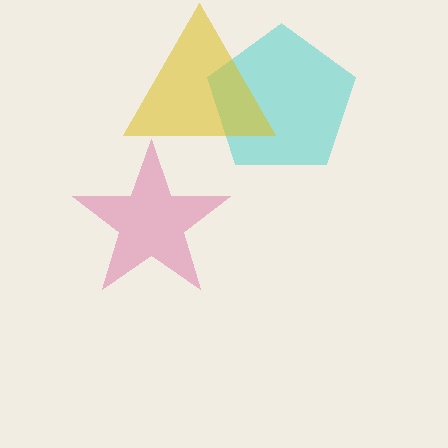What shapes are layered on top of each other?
The layered shapes are: a pink star, a cyan pentagon, a yellow triangle.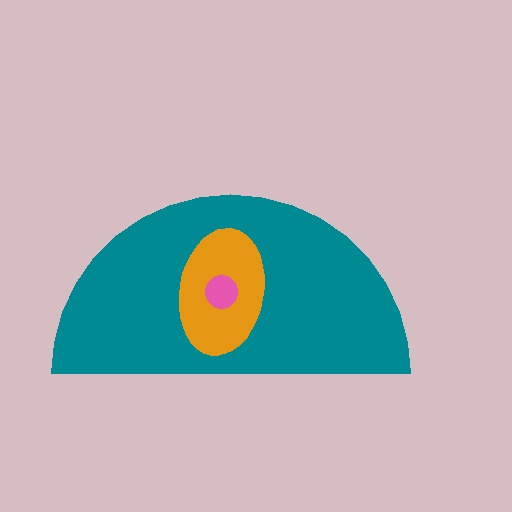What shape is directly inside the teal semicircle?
The orange ellipse.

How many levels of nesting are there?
3.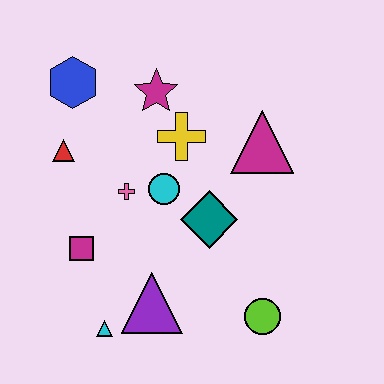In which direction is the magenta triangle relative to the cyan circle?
The magenta triangle is to the right of the cyan circle.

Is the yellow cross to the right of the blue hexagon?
Yes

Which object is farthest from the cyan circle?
The lime circle is farthest from the cyan circle.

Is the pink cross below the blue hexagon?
Yes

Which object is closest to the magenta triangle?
The yellow cross is closest to the magenta triangle.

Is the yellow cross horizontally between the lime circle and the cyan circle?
Yes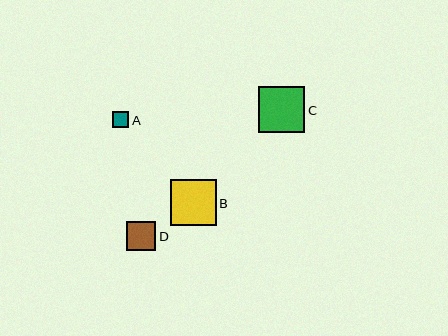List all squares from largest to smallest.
From largest to smallest: C, B, D, A.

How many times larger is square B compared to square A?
Square B is approximately 2.8 times the size of square A.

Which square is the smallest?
Square A is the smallest with a size of approximately 17 pixels.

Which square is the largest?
Square C is the largest with a size of approximately 46 pixels.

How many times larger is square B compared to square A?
Square B is approximately 2.8 times the size of square A.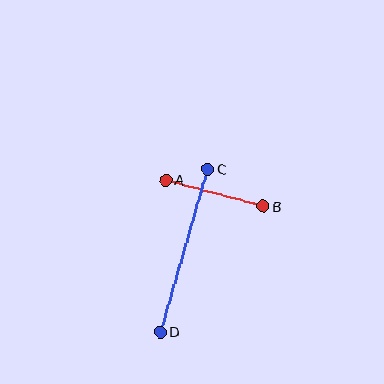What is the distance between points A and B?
The distance is approximately 101 pixels.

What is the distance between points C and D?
The distance is approximately 170 pixels.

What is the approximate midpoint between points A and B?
The midpoint is at approximately (215, 193) pixels.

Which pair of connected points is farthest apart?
Points C and D are farthest apart.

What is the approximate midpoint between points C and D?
The midpoint is at approximately (184, 250) pixels.